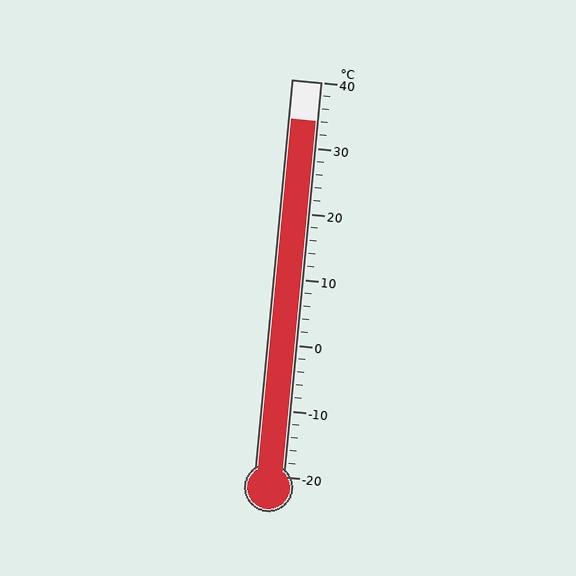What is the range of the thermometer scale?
The thermometer scale ranges from -20°C to 40°C.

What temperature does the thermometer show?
The thermometer shows approximately 34°C.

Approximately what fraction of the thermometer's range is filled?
The thermometer is filled to approximately 90% of its range.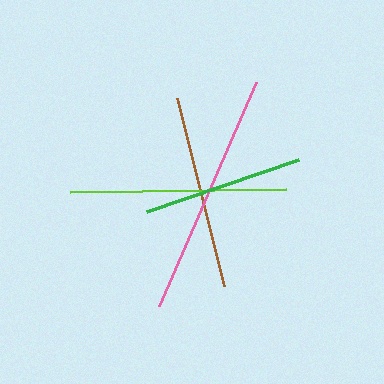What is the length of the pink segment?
The pink segment is approximately 244 pixels long.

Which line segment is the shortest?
The green line is the shortest at approximately 160 pixels.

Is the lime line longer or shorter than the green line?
The lime line is longer than the green line.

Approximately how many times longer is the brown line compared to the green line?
The brown line is approximately 1.2 times the length of the green line.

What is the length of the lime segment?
The lime segment is approximately 216 pixels long.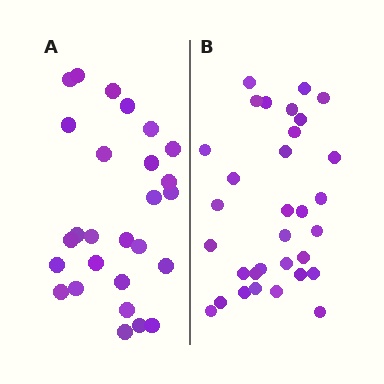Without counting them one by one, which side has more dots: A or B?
Region B (the right region) has more dots.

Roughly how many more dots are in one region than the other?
Region B has about 5 more dots than region A.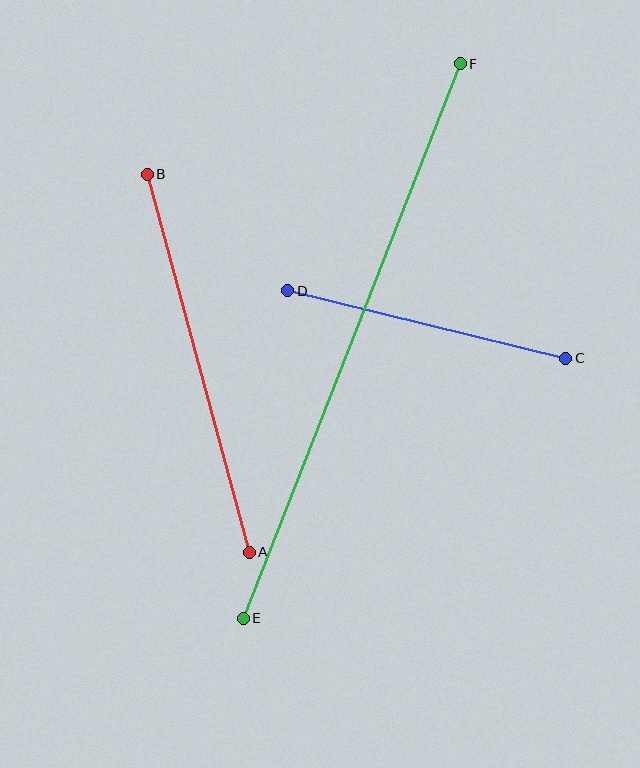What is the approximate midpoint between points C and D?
The midpoint is at approximately (427, 325) pixels.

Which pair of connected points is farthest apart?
Points E and F are farthest apart.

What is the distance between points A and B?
The distance is approximately 392 pixels.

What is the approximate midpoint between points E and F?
The midpoint is at approximately (352, 341) pixels.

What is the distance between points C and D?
The distance is approximately 286 pixels.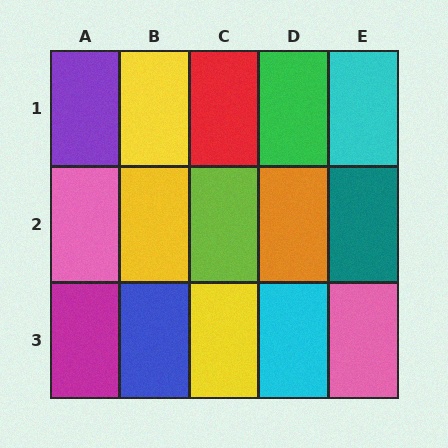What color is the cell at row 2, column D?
Orange.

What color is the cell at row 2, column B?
Yellow.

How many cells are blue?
1 cell is blue.